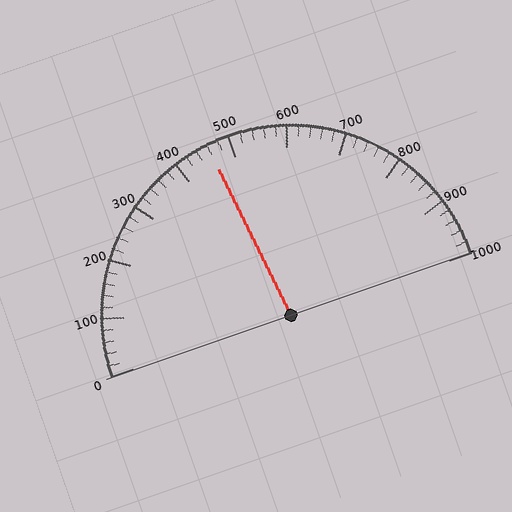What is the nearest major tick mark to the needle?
The nearest major tick mark is 500.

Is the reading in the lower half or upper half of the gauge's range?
The reading is in the lower half of the range (0 to 1000).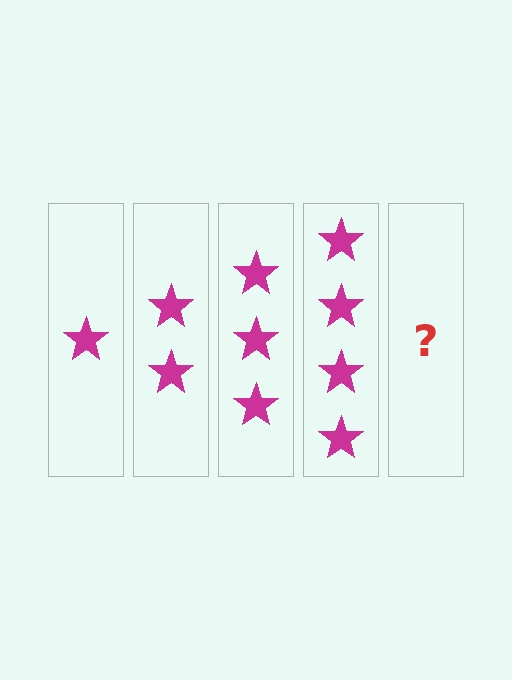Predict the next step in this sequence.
The next step is 5 stars.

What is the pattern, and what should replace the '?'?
The pattern is that each step adds one more star. The '?' should be 5 stars.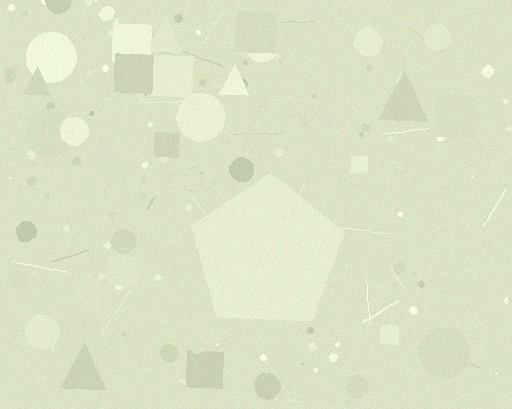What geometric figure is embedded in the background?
A pentagon is embedded in the background.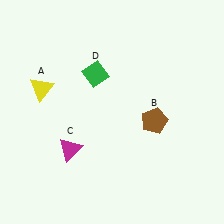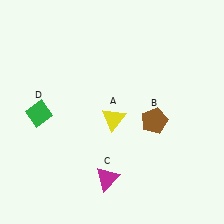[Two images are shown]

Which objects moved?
The objects that moved are: the yellow triangle (A), the magenta triangle (C), the green diamond (D).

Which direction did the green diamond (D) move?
The green diamond (D) moved left.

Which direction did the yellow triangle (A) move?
The yellow triangle (A) moved right.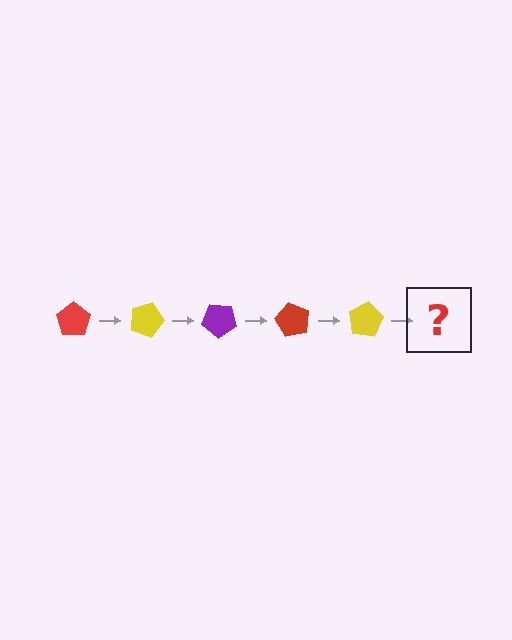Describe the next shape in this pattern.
It should be a purple pentagon, rotated 100 degrees from the start.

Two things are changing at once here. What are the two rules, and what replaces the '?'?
The two rules are that it rotates 20 degrees each step and the color cycles through red, yellow, and purple. The '?' should be a purple pentagon, rotated 100 degrees from the start.